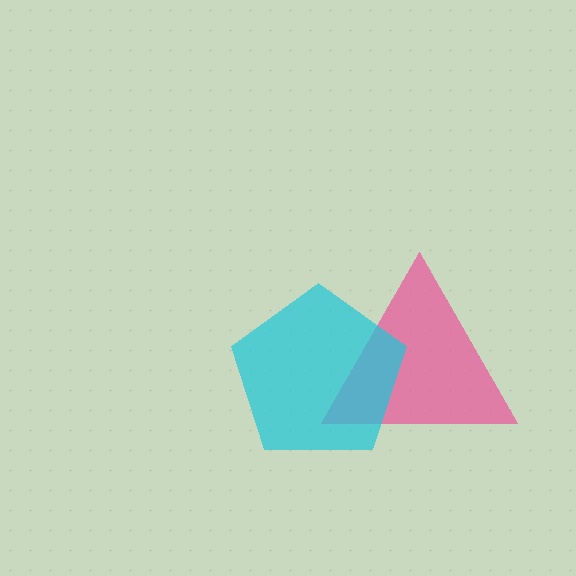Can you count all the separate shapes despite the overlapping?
Yes, there are 2 separate shapes.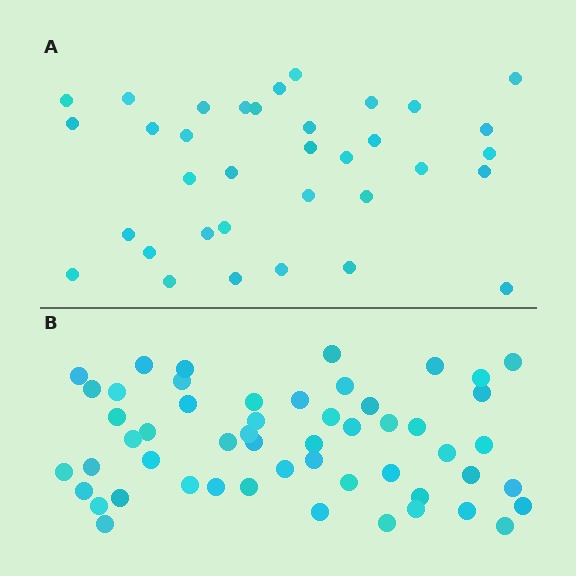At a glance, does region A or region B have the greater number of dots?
Region B (the bottom region) has more dots.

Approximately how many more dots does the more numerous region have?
Region B has approximately 20 more dots than region A.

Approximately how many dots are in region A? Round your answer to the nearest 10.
About 40 dots. (The exact count is 35, which rounds to 40.)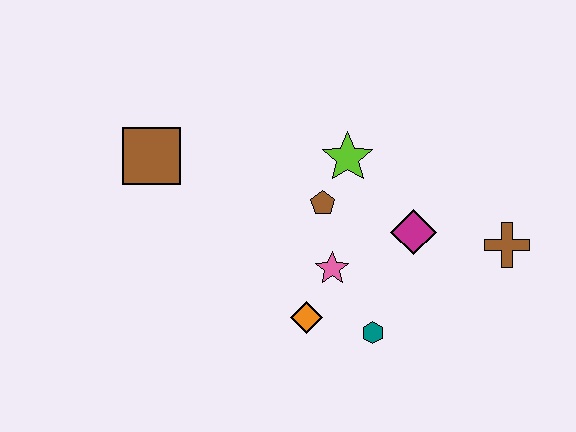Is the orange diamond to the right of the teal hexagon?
No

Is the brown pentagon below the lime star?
Yes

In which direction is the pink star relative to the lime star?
The pink star is below the lime star.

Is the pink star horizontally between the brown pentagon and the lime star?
Yes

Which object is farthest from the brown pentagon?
The brown cross is farthest from the brown pentagon.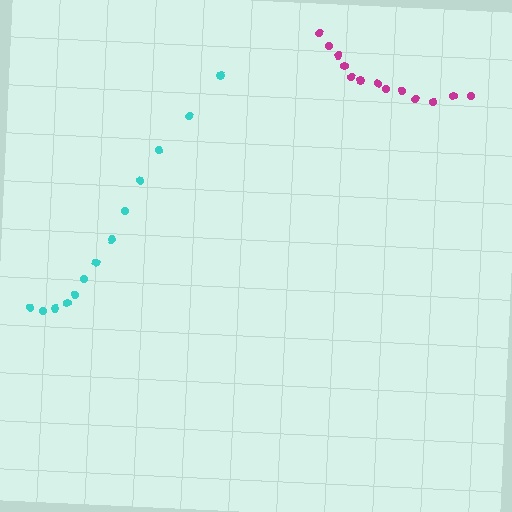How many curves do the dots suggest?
There are 2 distinct paths.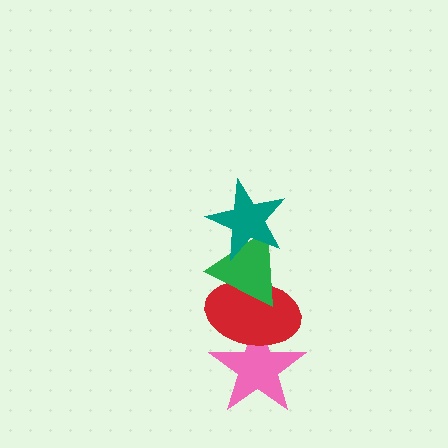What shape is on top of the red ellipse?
The green triangle is on top of the red ellipse.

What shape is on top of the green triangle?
The teal star is on top of the green triangle.